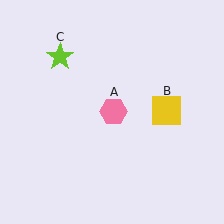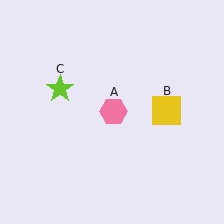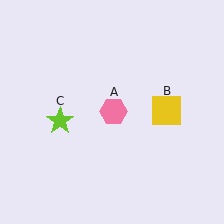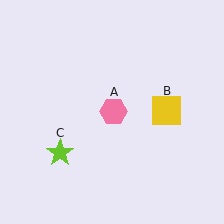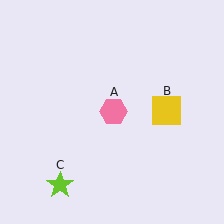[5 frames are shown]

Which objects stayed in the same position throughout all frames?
Pink hexagon (object A) and yellow square (object B) remained stationary.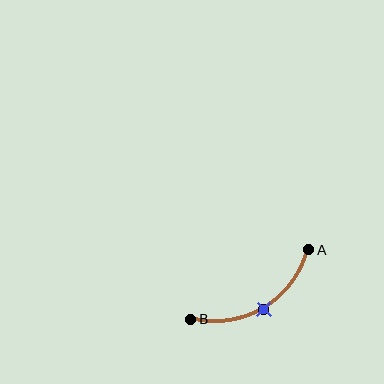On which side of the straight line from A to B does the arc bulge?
The arc bulges below the straight line connecting A and B.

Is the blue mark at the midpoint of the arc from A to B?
Yes. The blue mark lies on the arc at equal arc-length from both A and B — it is the arc midpoint.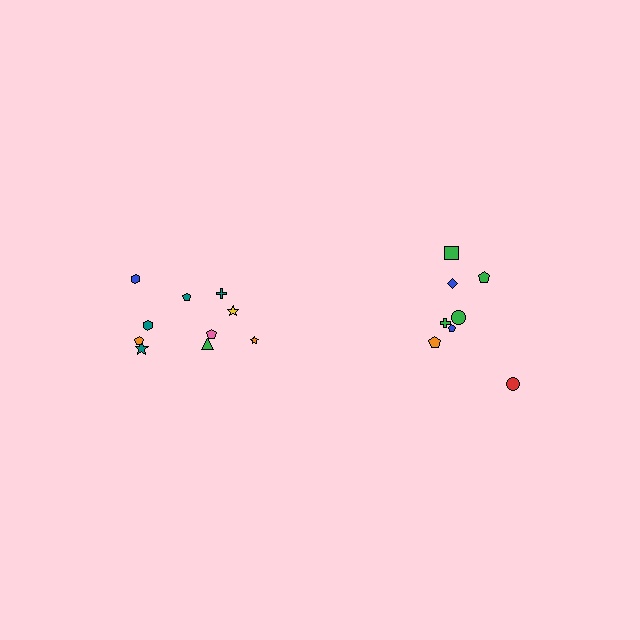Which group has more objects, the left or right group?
The left group.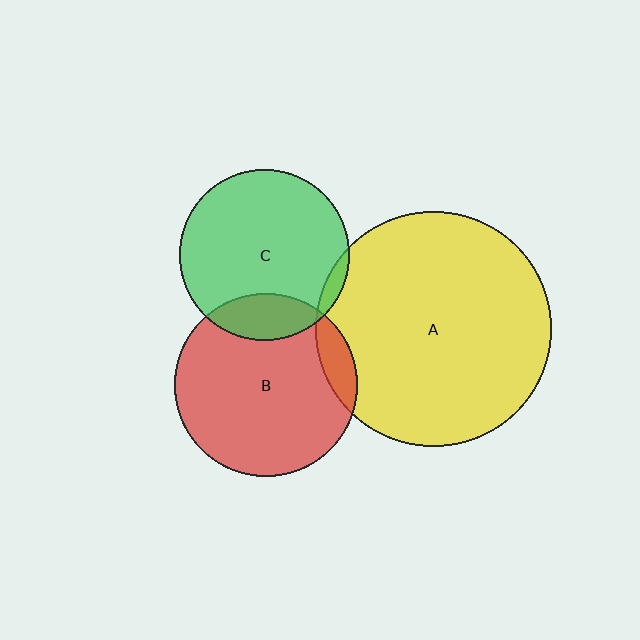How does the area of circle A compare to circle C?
Approximately 1.9 times.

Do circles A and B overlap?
Yes.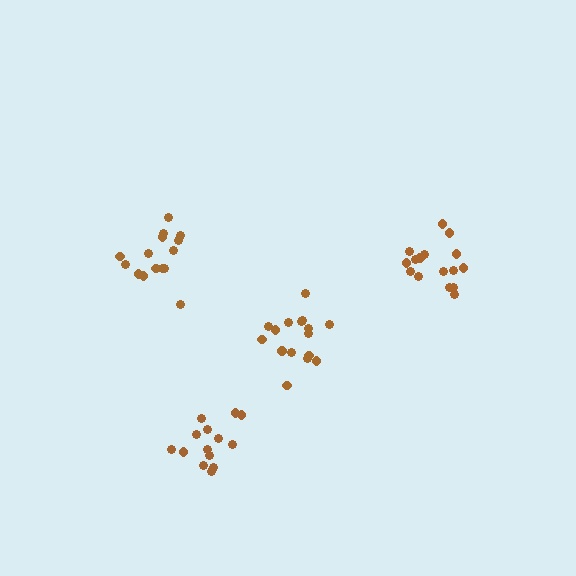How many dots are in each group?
Group 1: 15 dots, Group 2: 16 dots, Group 3: 16 dots, Group 4: 14 dots (61 total).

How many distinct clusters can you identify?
There are 4 distinct clusters.